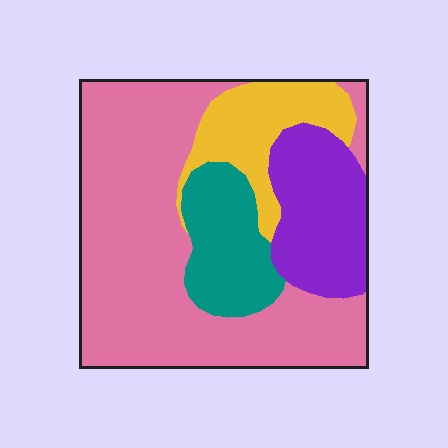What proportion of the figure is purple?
Purple takes up about one sixth (1/6) of the figure.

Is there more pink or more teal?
Pink.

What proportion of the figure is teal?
Teal takes up about one eighth (1/8) of the figure.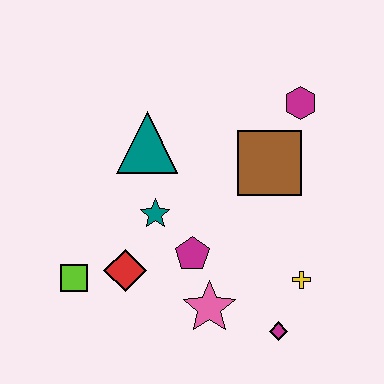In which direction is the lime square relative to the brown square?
The lime square is to the left of the brown square.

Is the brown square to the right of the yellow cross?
No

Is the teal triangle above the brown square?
Yes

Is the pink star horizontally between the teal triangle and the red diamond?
No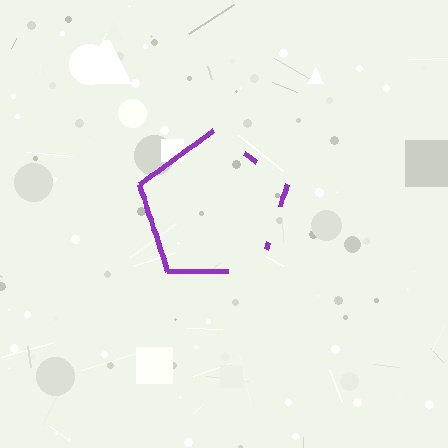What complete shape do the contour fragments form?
The contour fragments form a pentagon.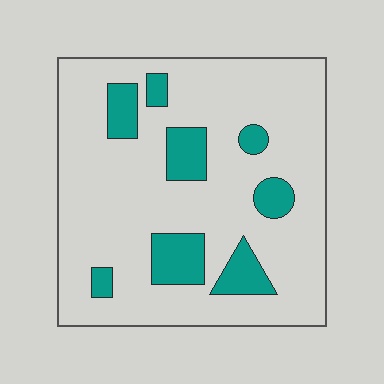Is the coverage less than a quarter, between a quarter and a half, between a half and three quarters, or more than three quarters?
Less than a quarter.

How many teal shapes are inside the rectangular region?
8.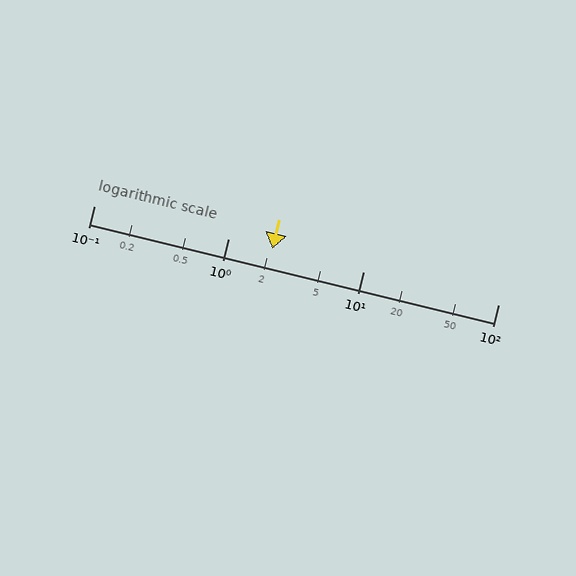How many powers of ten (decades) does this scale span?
The scale spans 3 decades, from 0.1 to 100.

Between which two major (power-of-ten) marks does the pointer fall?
The pointer is between 1 and 10.